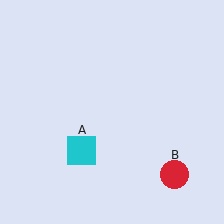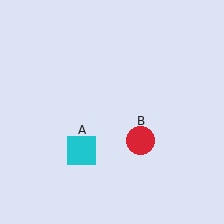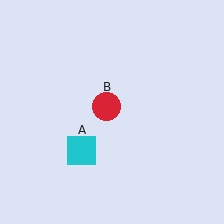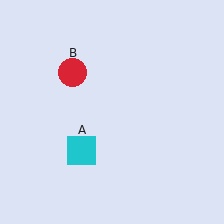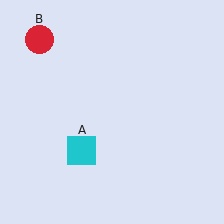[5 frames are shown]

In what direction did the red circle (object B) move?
The red circle (object B) moved up and to the left.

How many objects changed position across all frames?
1 object changed position: red circle (object B).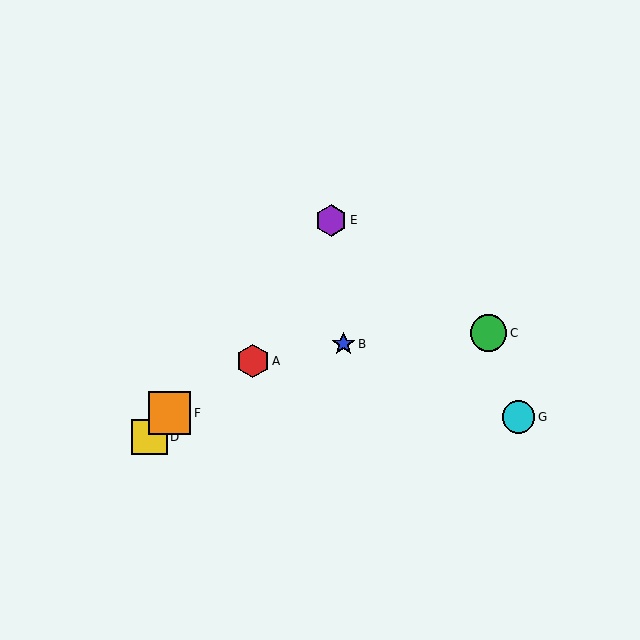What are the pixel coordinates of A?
Object A is at (253, 361).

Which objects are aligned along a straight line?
Objects D, E, F are aligned along a straight line.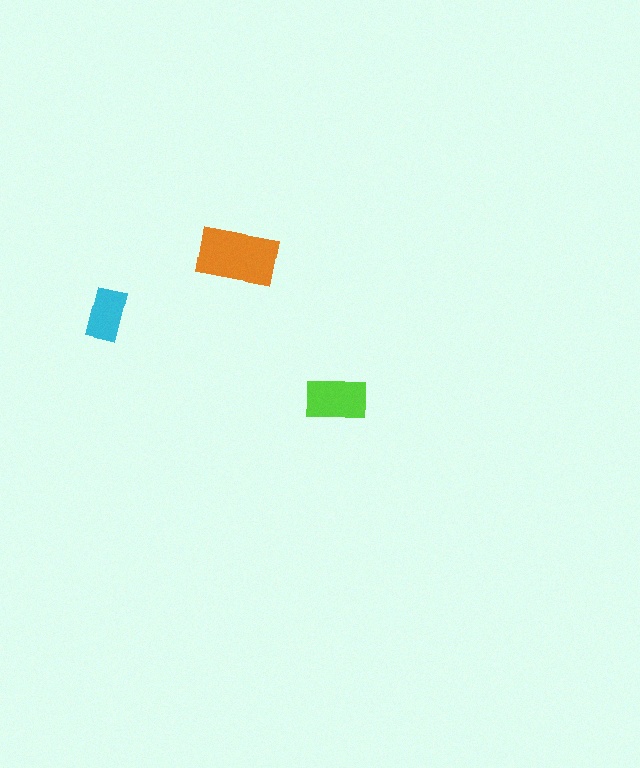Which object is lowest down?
The lime rectangle is bottommost.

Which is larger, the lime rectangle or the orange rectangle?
The orange one.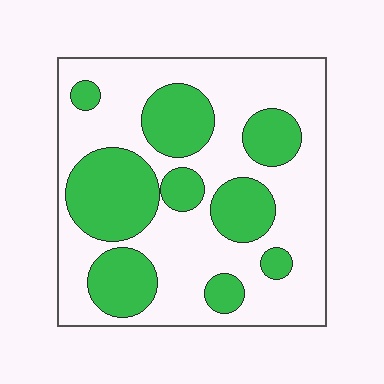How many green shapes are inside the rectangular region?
9.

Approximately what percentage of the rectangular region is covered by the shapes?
Approximately 35%.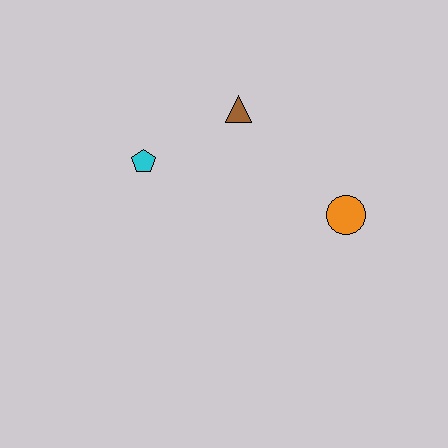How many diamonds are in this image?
There are no diamonds.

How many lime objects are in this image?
There are no lime objects.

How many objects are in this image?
There are 3 objects.